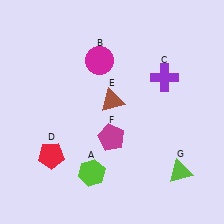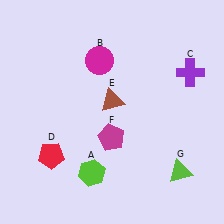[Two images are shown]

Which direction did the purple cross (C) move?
The purple cross (C) moved right.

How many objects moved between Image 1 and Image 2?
1 object moved between the two images.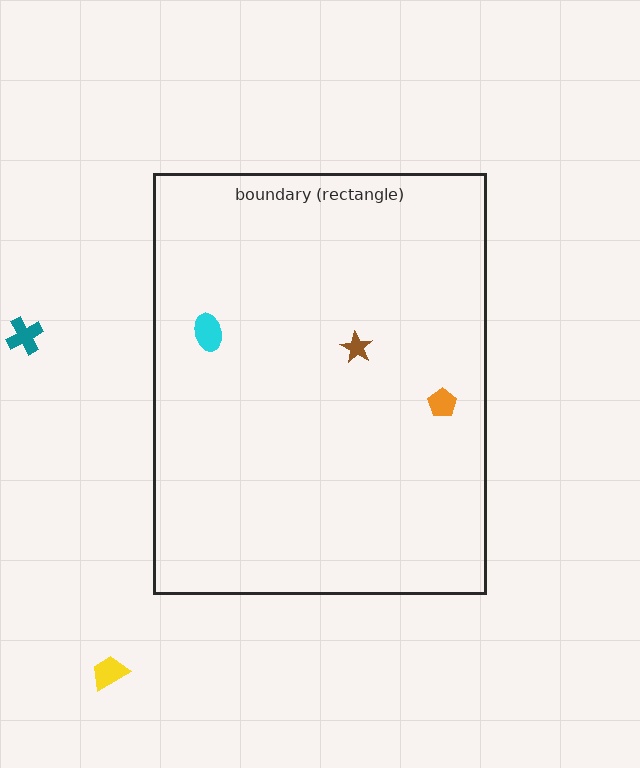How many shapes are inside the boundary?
3 inside, 2 outside.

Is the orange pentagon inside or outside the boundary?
Inside.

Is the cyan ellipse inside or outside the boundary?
Inside.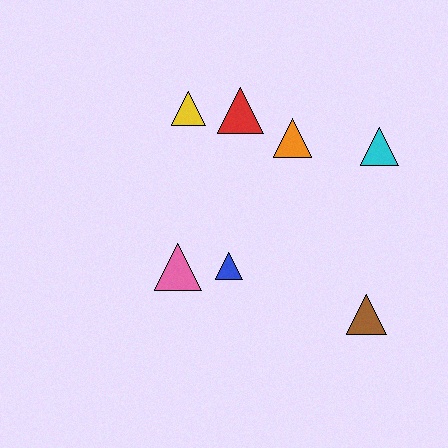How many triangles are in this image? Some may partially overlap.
There are 7 triangles.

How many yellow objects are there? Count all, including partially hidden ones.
There is 1 yellow object.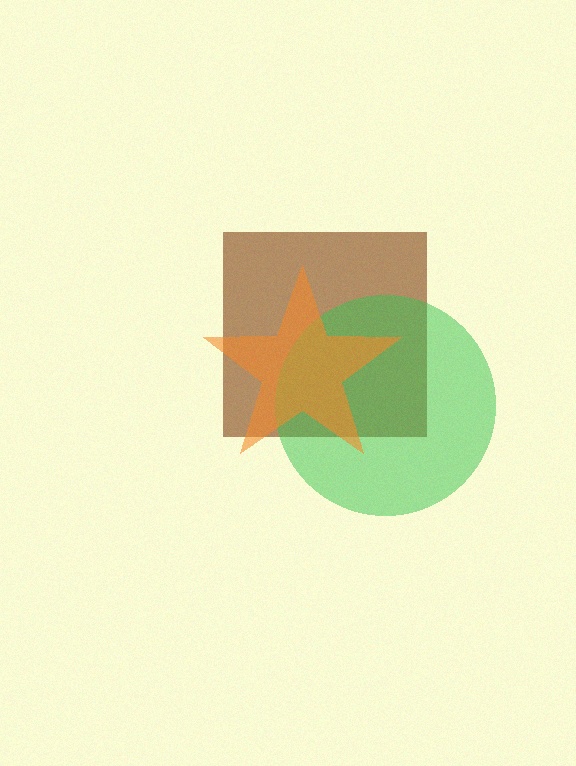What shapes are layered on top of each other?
The layered shapes are: a brown square, a green circle, an orange star.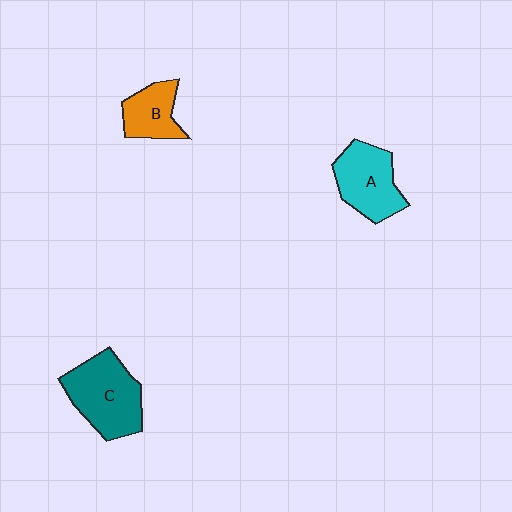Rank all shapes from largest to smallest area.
From largest to smallest: C (teal), A (cyan), B (orange).